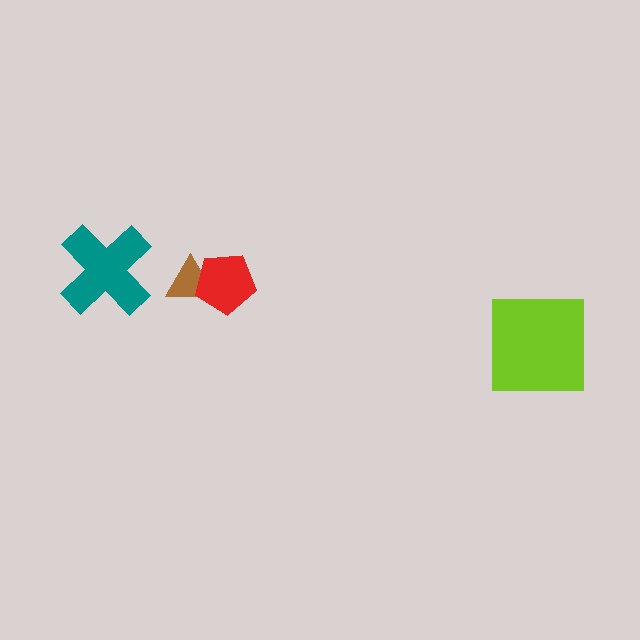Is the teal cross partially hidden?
No, no other shape covers it.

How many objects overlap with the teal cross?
0 objects overlap with the teal cross.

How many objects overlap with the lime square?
0 objects overlap with the lime square.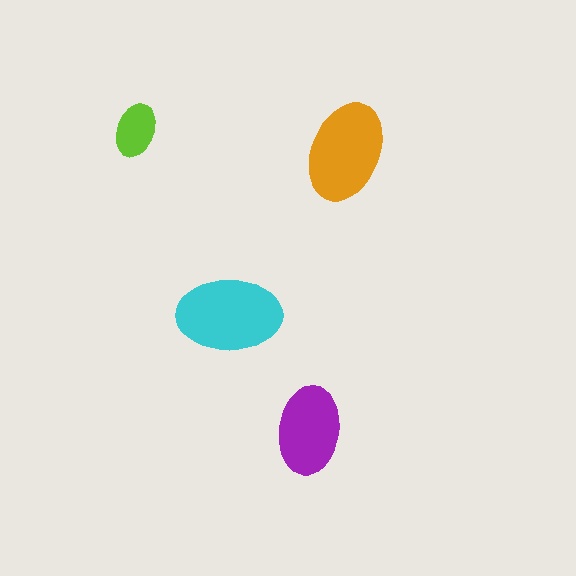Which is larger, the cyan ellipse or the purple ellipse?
The cyan one.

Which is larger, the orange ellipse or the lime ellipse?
The orange one.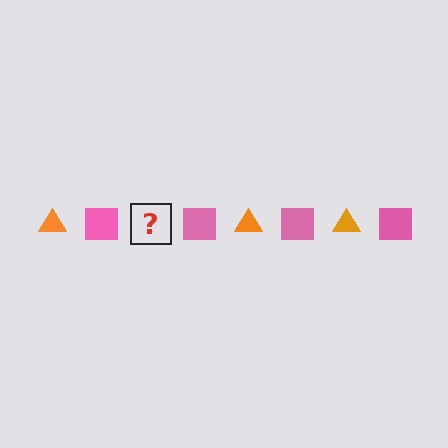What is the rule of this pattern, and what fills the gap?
The rule is that the pattern alternates between orange triangle and pink square. The gap should be filled with an orange triangle.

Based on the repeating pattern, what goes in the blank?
The blank should be an orange triangle.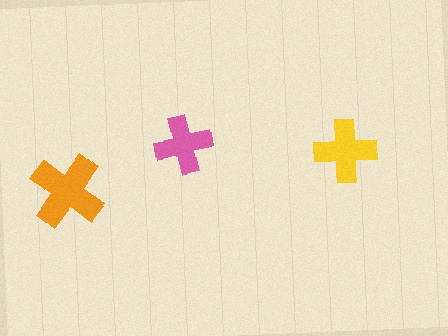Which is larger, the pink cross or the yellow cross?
The yellow one.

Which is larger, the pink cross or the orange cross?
The orange one.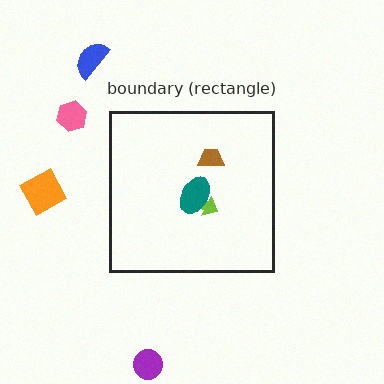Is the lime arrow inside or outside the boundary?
Inside.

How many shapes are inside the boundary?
3 inside, 4 outside.